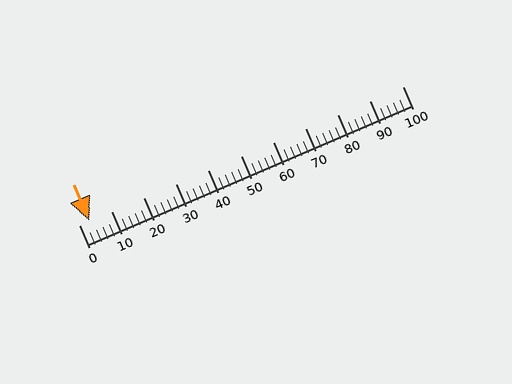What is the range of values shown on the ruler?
The ruler shows values from 0 to 100.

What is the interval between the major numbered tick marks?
The major tick marks are spaced 10 units apart.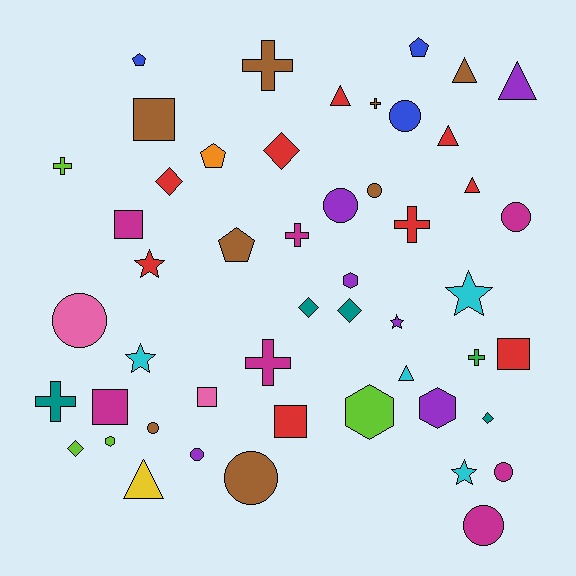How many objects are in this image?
There are 50 objects.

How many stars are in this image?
There are 5 stars.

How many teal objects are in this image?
There are 4 teal objects.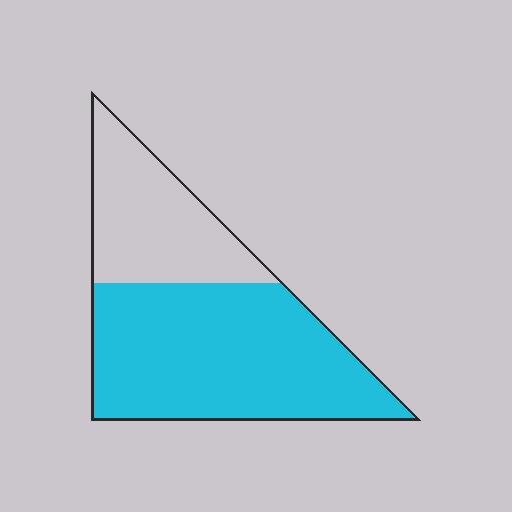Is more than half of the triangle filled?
Yes.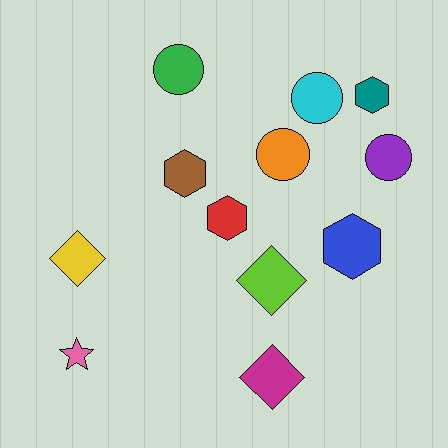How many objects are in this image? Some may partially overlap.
There are 12 objects.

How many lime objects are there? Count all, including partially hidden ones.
There is 1 lime object.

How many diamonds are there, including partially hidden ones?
There are 3 diamonds.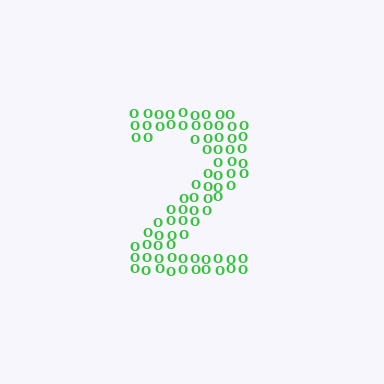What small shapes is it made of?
It is made of small letter O's.